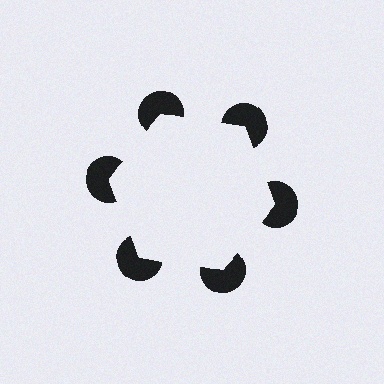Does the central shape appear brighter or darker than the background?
It typically appears slightly brighter than the background, even though no actual brightness change is drawn.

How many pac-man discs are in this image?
There are 6 — one at each vertex of the illusory hexagon.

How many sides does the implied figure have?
6 sides.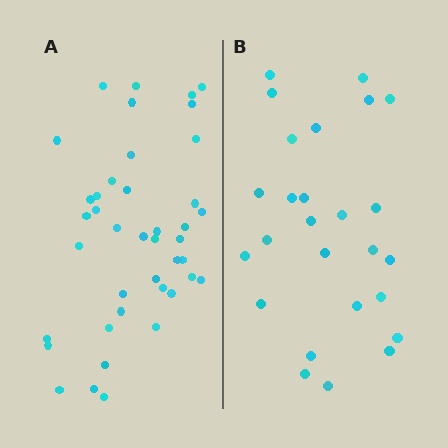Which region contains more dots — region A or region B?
Region A (the left region) has more dots.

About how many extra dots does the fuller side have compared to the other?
Region A has approximately 15 more dots than region B.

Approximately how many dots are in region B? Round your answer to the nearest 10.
About 30 dots. (The exact count is 26, which rounds to 30.)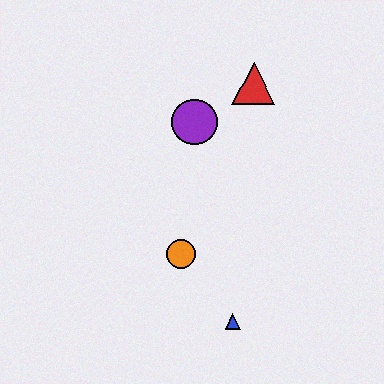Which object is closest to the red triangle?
The purple circle is closest to the red triangle.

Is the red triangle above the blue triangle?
Yes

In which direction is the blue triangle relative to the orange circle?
The blue triangle is below the orange circle.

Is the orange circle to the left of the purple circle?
Yes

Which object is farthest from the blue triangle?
The red triangle is farthest from the blue triangle.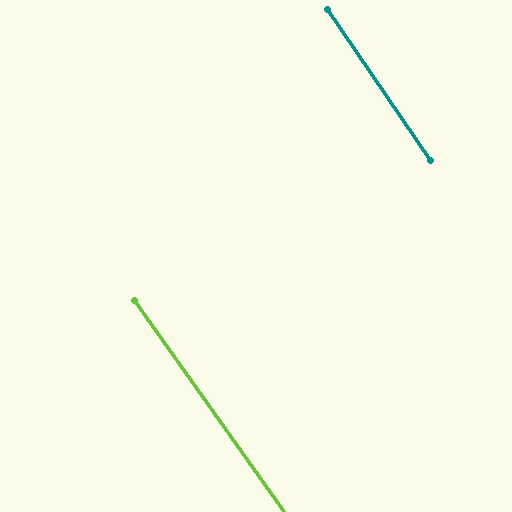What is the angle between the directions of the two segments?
Approximately 1 degree.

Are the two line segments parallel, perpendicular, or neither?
Parallel — their directions differ by only 1.2°.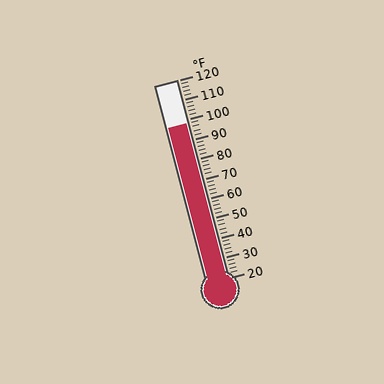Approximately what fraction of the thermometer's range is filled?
The thermometer is filled to approximately 80% of its range.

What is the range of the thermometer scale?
The thermometer scale ranges from 20°F to 120°F.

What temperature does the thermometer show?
The thermometer shows approximately 98°F.